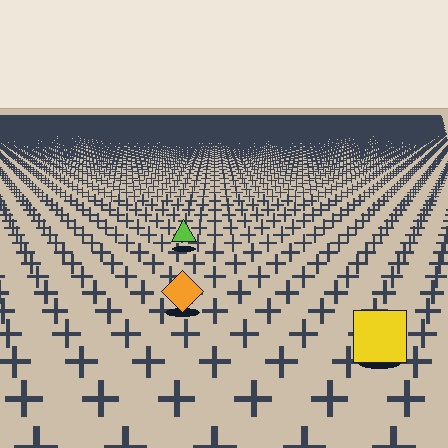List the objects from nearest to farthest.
From nearest to farthest: the yellow square, the orange diamond, the lime triangle.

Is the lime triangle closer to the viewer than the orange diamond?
No. The orange diamond is closer — you can tell from the texture gradient: the ground texture is coarser near it.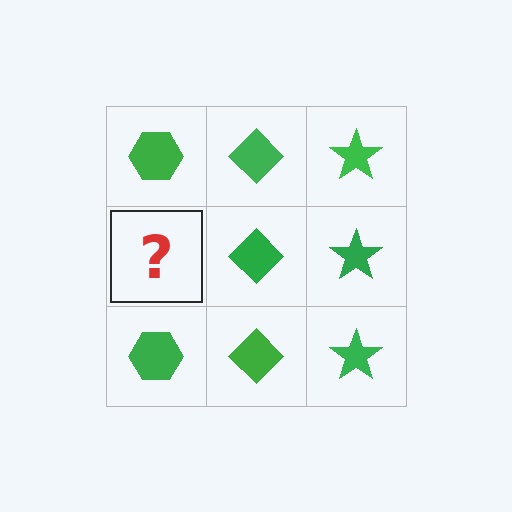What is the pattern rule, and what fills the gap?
The rule is that each column has a consistent shape. The gap should be filled with a green hexagon.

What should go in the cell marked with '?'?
The missing cell should contain a green hexagon.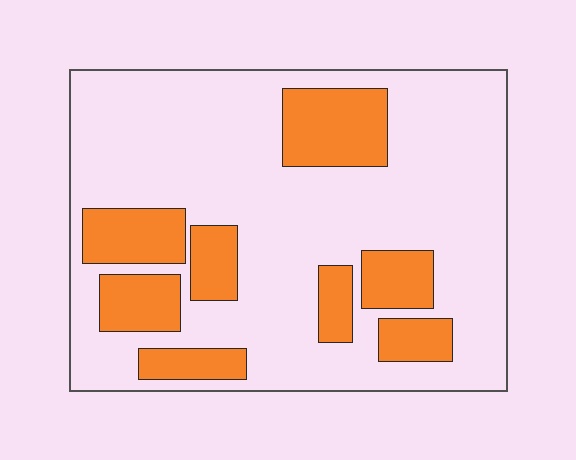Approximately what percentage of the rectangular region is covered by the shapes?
Approximately 25%.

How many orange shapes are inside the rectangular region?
8.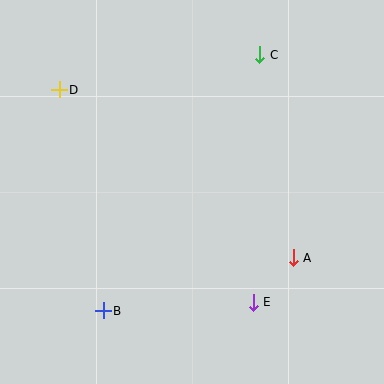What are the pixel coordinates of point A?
Point A is at (293, 258).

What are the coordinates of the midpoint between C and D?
The midpoint between C and D is at (160, 72).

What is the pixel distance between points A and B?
The distance between A and B is 197 pixels.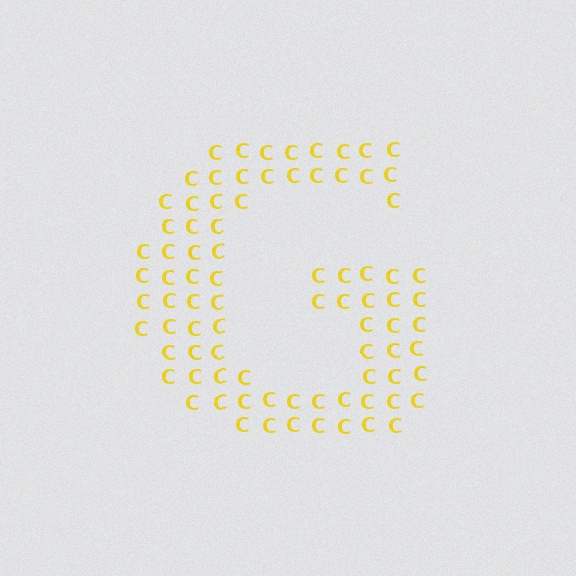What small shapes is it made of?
It is made of small letter C's.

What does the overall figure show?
The overall figure shows the letter G.